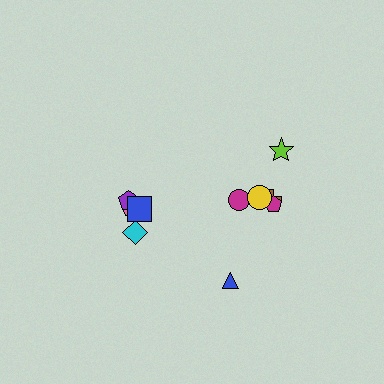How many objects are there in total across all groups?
There are 10 objects.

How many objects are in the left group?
There are 4 objects.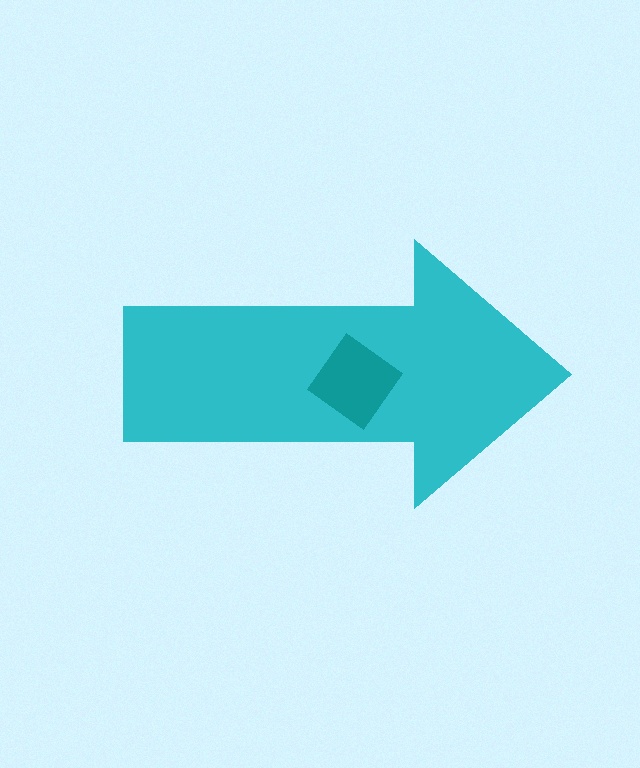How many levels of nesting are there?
2.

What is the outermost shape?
The cyan arrow.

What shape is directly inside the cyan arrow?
The teal diamond.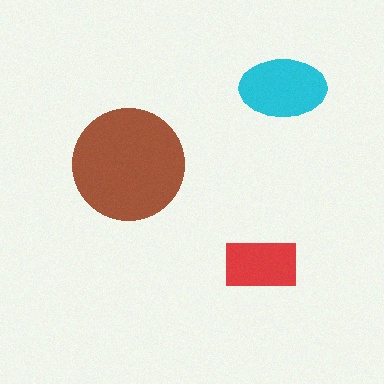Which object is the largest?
The brown circle.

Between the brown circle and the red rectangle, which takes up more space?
The brown circle.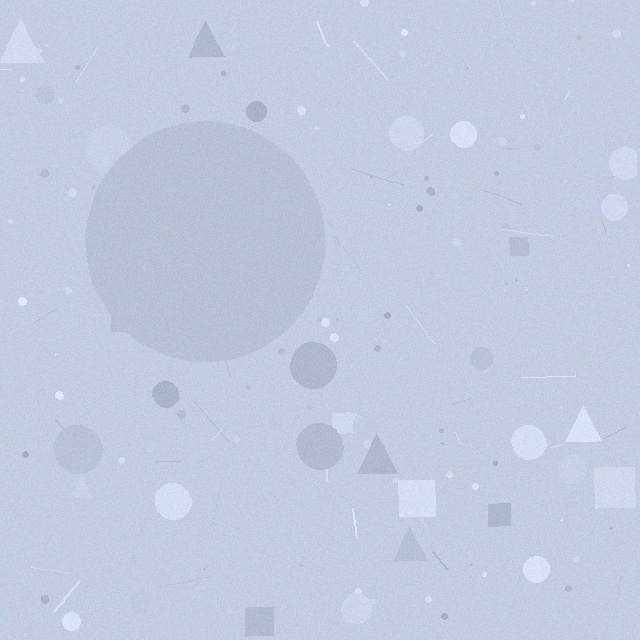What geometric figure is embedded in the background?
A circle is embedded in the background.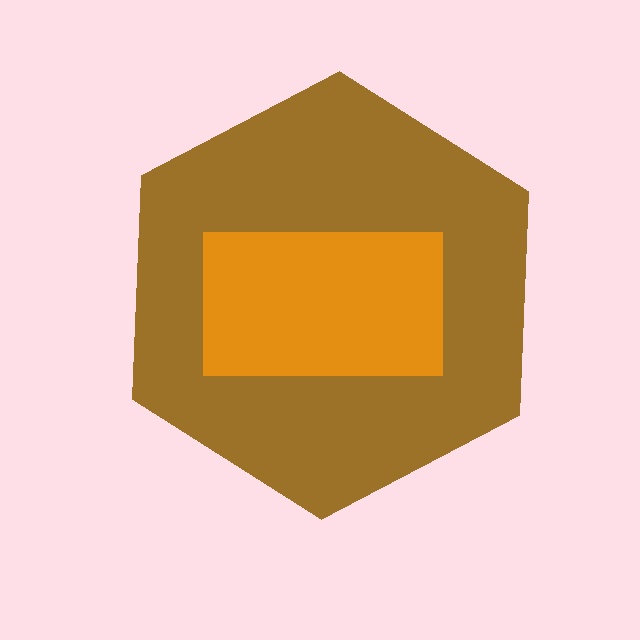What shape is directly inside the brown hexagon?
The orange rectangle.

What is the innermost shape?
The orange rectangle.